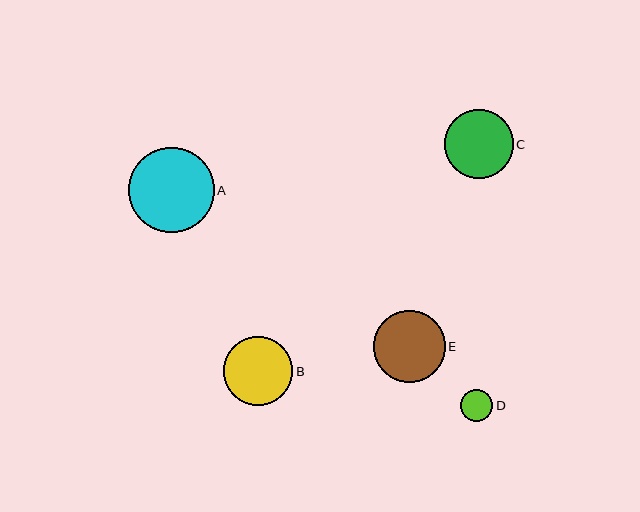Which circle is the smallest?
Circle D is the smallest with a size of approximately 32 pixels.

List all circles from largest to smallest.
From largest to smallest: A, E, B, C, D.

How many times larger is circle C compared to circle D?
Circle C is approximately 2.2 times the size of circle D.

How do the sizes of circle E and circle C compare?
Circle E and circle C are approximately the same size.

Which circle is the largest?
Circle A is the largest with a size of approximately 86 pixels.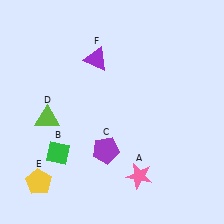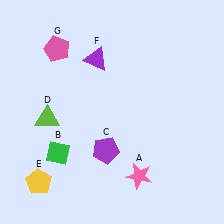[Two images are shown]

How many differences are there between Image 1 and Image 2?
There is 1 difference between the two images.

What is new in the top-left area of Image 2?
A pink pentagon (G) was added in the top-left area of Image 2.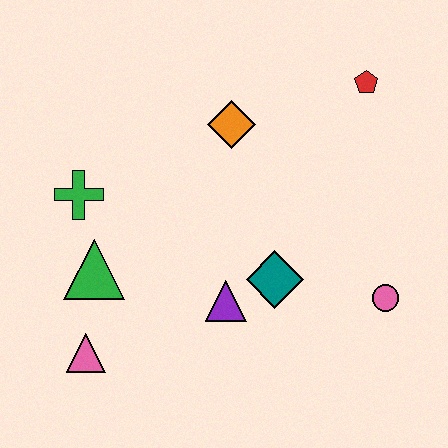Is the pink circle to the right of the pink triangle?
Yes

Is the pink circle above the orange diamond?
No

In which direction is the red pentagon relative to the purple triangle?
The red pentagon is above the purple triangle.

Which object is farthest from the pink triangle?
The red pentagon is farthest from the pink triangle.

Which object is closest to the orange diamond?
The red pentagon is closest to the orange diamond.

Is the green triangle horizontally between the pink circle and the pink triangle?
Yes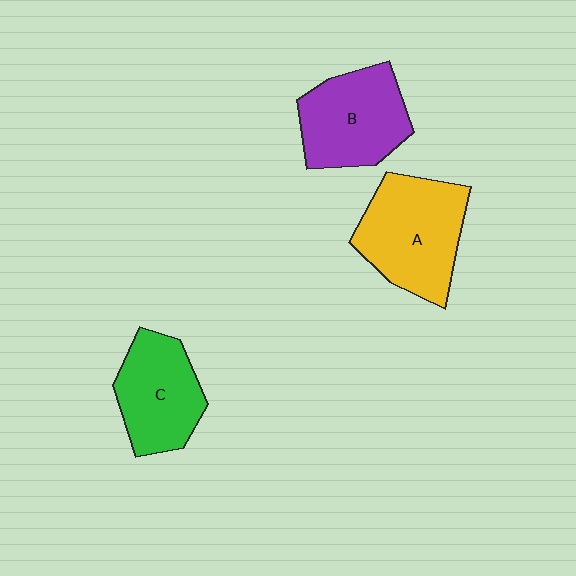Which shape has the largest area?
Shape A (yellow).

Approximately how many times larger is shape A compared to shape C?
Approximately 1.3 times.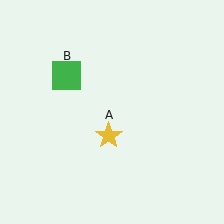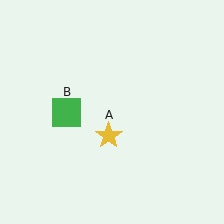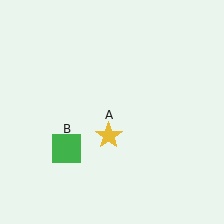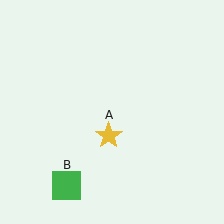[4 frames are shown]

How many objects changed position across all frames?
1 object changed position: green square (object B).